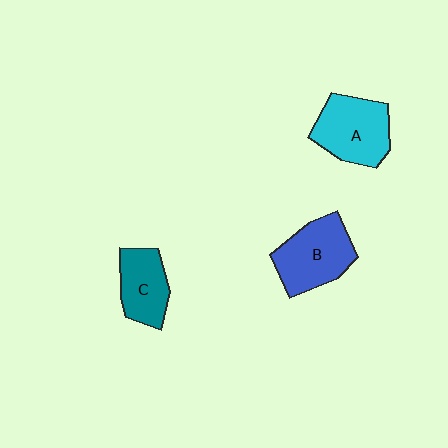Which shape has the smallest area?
Shape C (teal).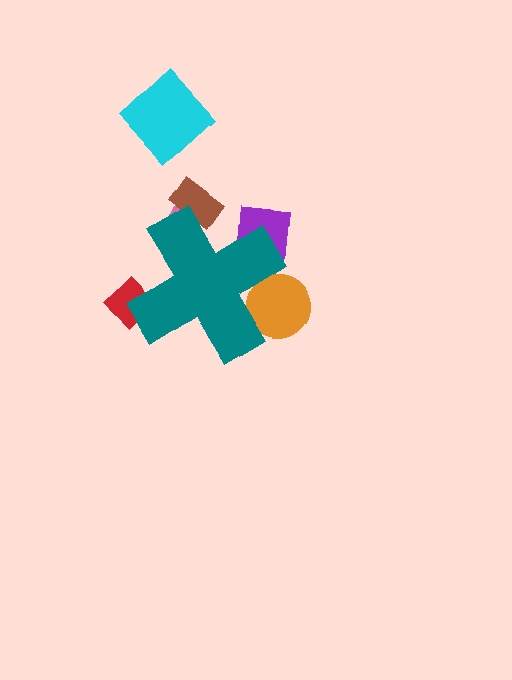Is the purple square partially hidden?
Yes, the purple square is partially hidden behind the teal cross.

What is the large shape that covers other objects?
A teal cross.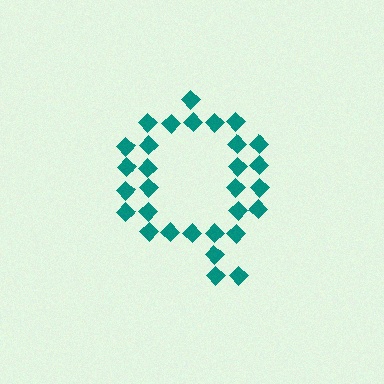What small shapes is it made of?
It is made of small diamonds.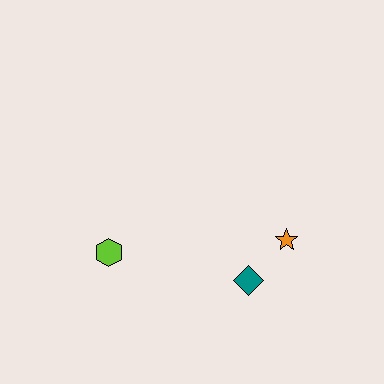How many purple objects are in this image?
There are no purple objects.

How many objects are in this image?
There are 3 objects.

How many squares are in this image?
There are no squares.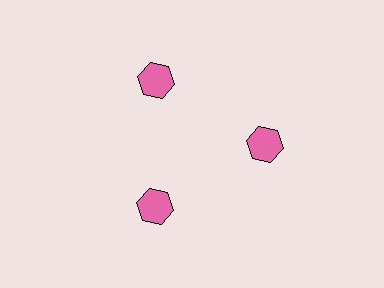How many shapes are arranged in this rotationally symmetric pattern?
There are 3 shapes, arranged in 3 groups of 1.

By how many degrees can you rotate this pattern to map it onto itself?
The pattern maps onto itself every 120 degrees of rotation.